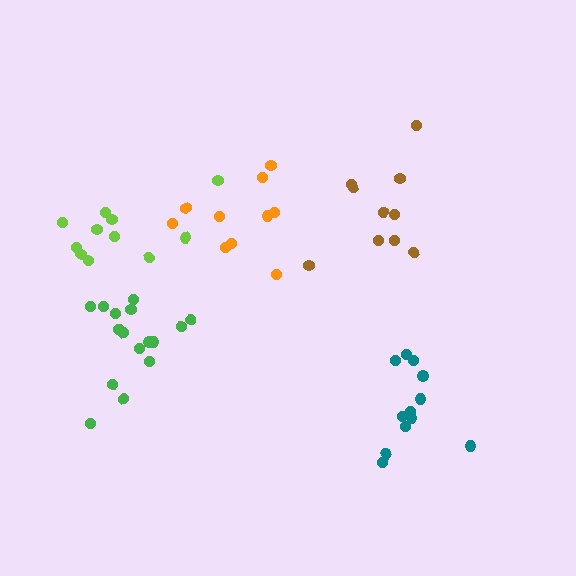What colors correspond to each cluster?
The clusters are colored: brown, teal, green, orange, lime.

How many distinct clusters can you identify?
There are 5 distinct clusters.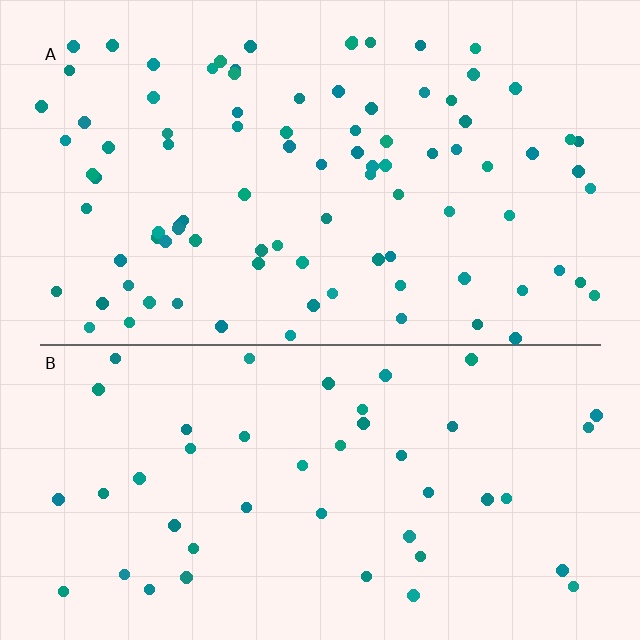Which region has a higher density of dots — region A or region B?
A (the top).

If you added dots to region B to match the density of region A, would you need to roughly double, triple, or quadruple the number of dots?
Approximately double.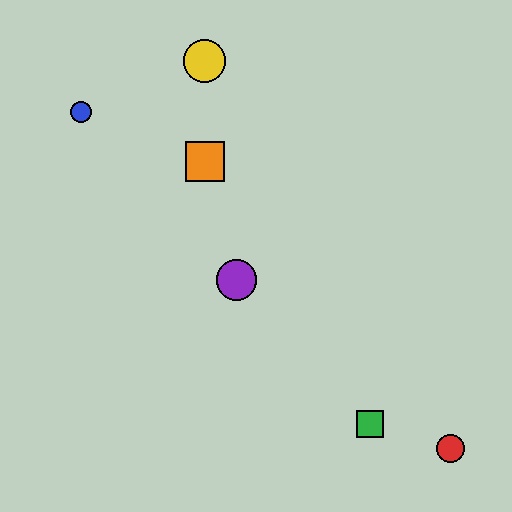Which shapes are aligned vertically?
The yellow circle, the orange square are aligned vertically.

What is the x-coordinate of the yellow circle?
The yellow circle is at x≈205.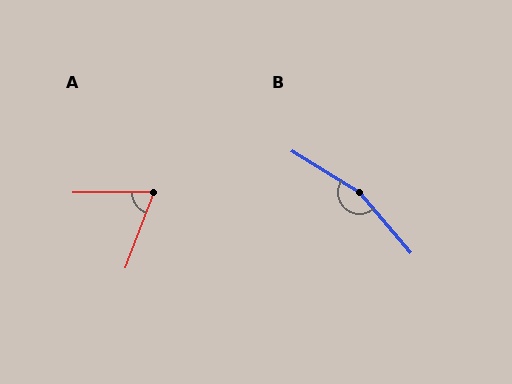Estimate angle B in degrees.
Approximately 162 degrees.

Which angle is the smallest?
A, at approximately 68 degrees.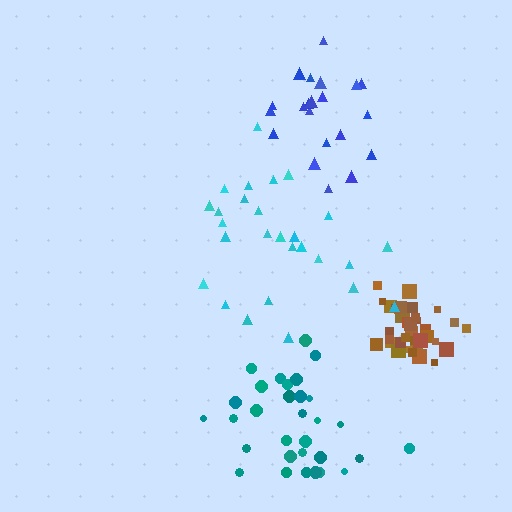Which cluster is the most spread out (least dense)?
Cyan.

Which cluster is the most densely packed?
Brown.